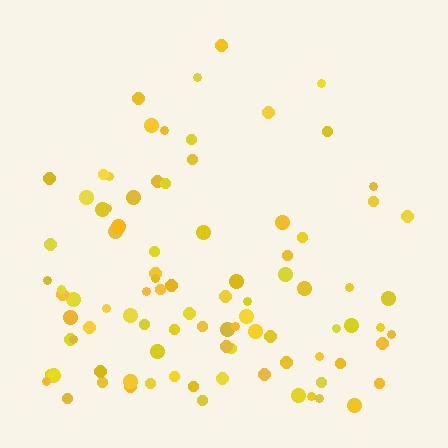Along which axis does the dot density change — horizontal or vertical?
Vertical.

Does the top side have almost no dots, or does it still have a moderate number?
Still a moderate number, just noticeably fewer than the bottom.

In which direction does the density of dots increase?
From top to bottom, with the bottom side densest.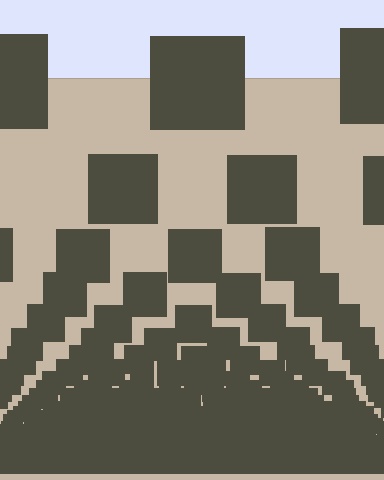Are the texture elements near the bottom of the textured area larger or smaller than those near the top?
Smaller. The gradient is inverted — elements near the bottom are smaller and denser.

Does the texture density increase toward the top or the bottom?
Density increases toward the bottom.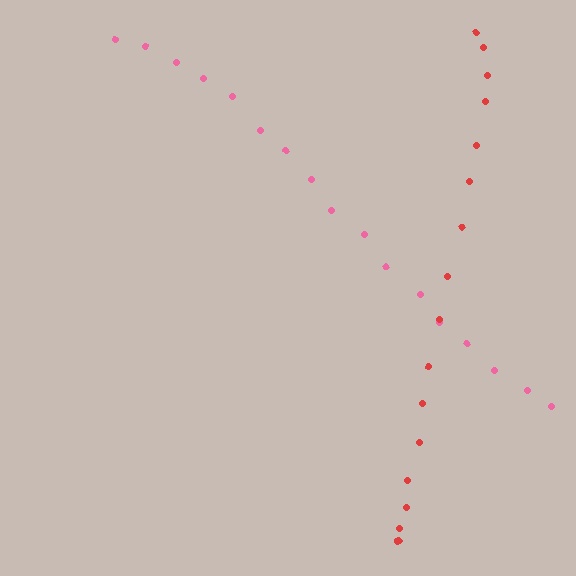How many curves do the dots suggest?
There are 2 distinct paths.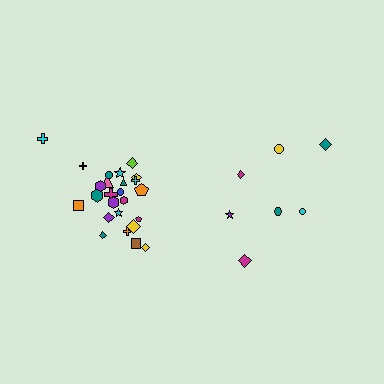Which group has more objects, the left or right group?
The left group.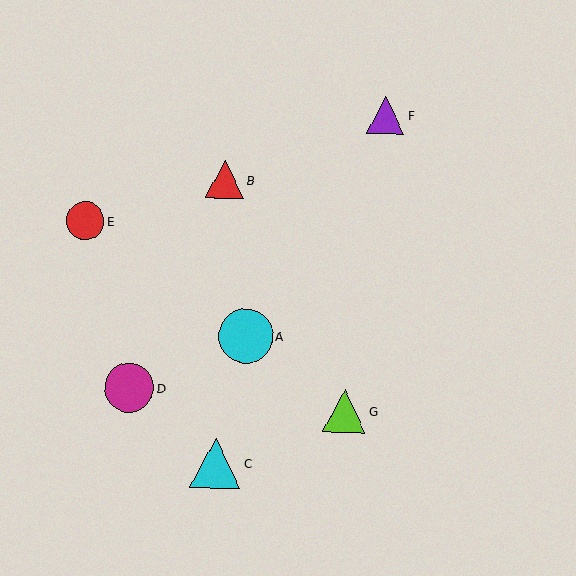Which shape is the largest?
The cyan circle (labeled A) is the largest.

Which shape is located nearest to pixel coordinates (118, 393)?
The magenta circle (labeled D) at (129, 388) is nearest to that location.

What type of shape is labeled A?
Shape A is a cyan circle.